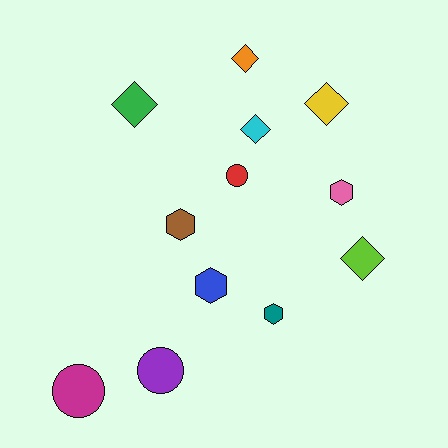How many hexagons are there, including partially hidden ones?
There are 4 hexagons.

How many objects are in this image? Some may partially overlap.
There are 12 objects.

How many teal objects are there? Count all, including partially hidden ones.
There is 1 teal object.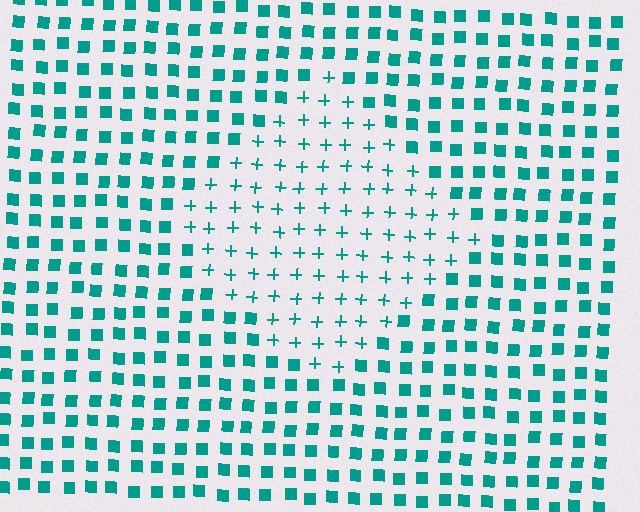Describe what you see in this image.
The image is filled with small teal elements arranged in a uniform grid. A diamond-shaped region contains plus signs, while the surrounding area contains squares. The boundary is defined purely by the change in element shape.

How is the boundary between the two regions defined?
The boundary is defined by a change in element shape: plus signs inside vs. squares outside. All elements share the same color and spacing.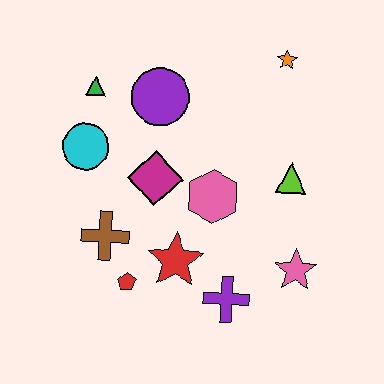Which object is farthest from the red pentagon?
The orange star is farthest from the red pentagon.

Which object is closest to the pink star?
The purple cross is closest to the pink star.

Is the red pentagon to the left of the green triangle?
No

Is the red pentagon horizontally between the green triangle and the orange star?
Yes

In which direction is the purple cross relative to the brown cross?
The purple cross is to the right of the brown cross.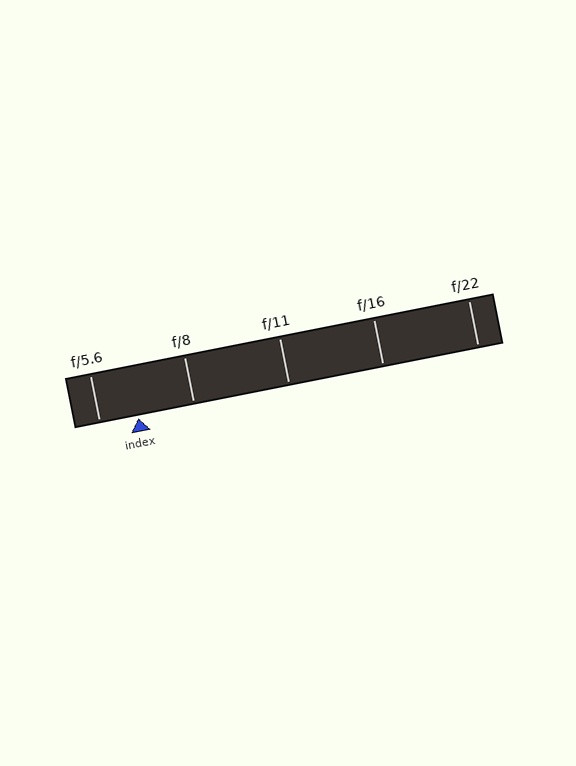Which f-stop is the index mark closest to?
The index mark is closest to f/5.6.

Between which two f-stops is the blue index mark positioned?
The index mark is between f/5.6 and f/8.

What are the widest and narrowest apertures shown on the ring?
The widest aperture shown is f/5.6 and the narrowest is f/22.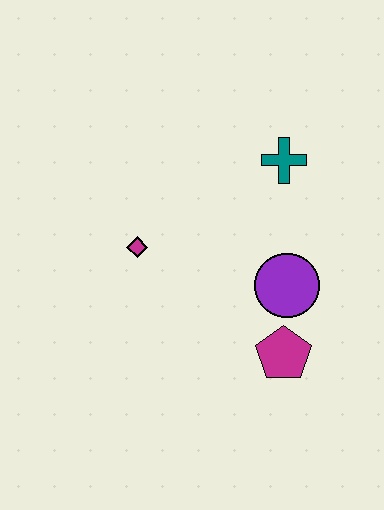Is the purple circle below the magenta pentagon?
No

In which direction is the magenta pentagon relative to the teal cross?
The magenta pentagon is below the teal cross.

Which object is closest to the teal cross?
The purple circle is closest to the teal cross.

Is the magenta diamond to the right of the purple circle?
No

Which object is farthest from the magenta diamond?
The magenta pentagon is farthest from the magenta diamond.